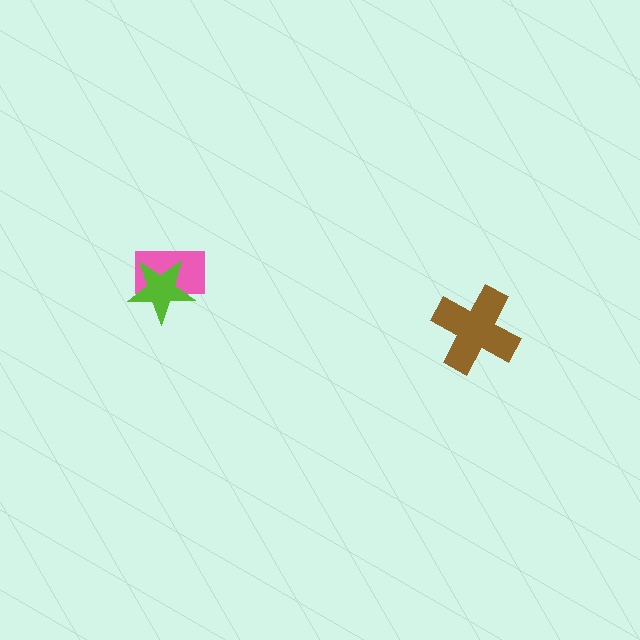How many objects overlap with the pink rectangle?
1 object overlaps with the pink rectangle.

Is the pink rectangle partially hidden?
Yes, it is partially covered by another shape.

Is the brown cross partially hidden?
No, no other shape covers it.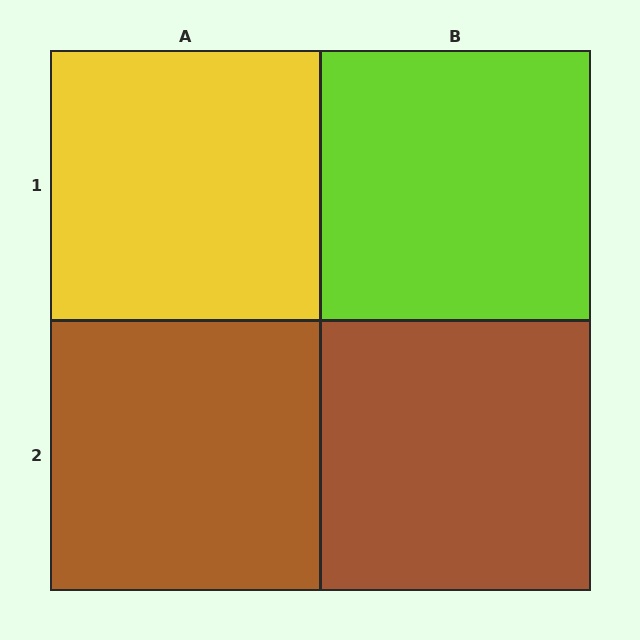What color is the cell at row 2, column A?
Brown.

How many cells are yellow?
1 cell is yellow.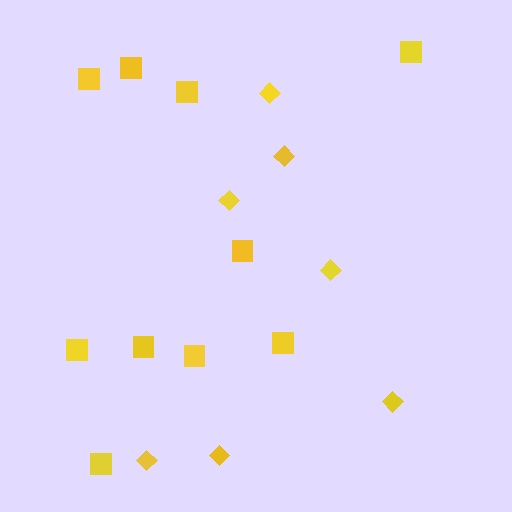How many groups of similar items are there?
There are 2 groups: one group of squares (10) and one group of diamonds (7).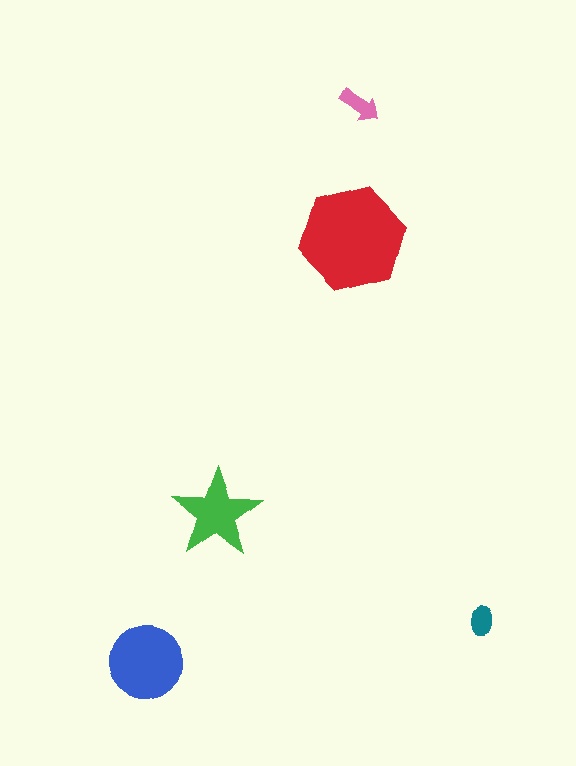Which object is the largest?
The red hexagon.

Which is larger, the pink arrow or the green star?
The green star.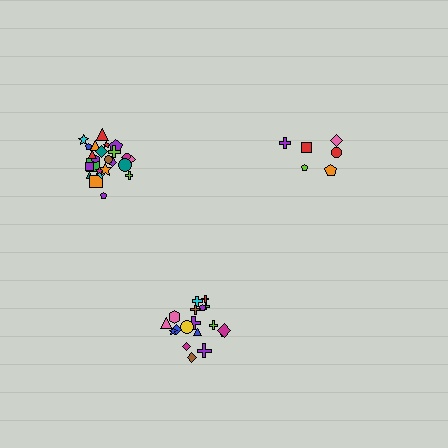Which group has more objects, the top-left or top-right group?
The top-left group.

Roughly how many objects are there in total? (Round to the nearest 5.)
Roughly 50 objects in total.